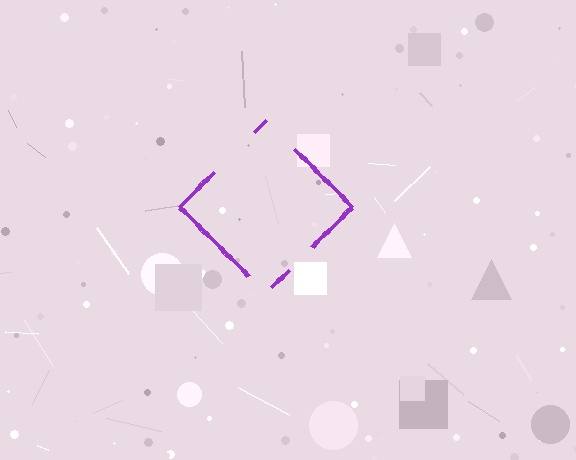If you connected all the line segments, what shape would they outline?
They would outline a diamond.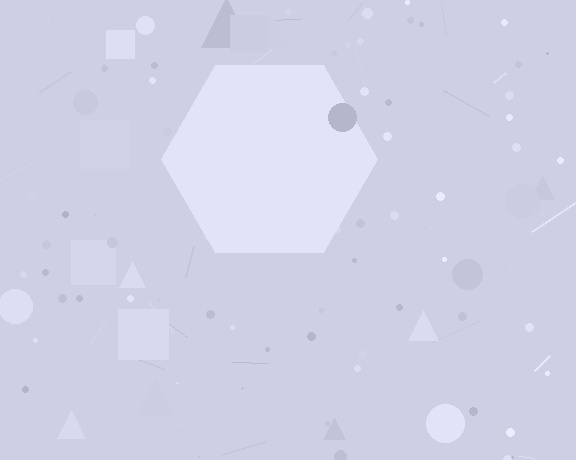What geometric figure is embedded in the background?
A hexagon is embedded in the background.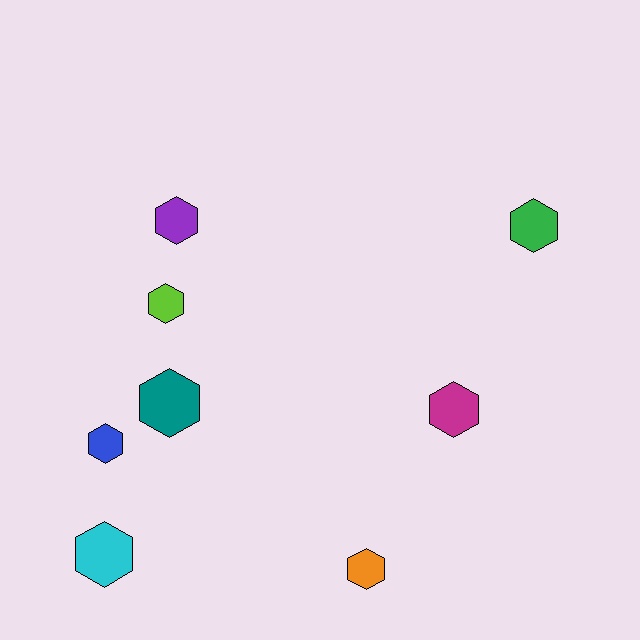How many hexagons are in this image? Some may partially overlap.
There are 8 hexagons.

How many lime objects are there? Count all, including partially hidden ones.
There is 1 lime object.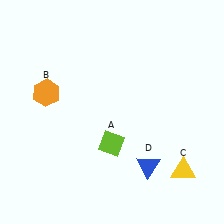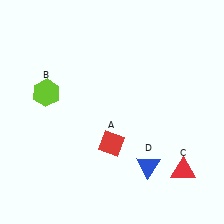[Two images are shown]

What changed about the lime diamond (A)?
In Image 1, A is lime. In Image 2, it changed to red.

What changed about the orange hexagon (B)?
In Image 1, B is orange. In Image 2, it changed to lime.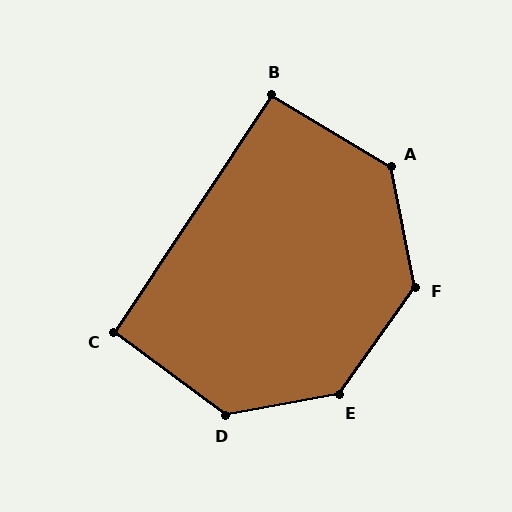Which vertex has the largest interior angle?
E, at approximately 135 degrees.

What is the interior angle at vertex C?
Approximately 93 degrees (approximately right).